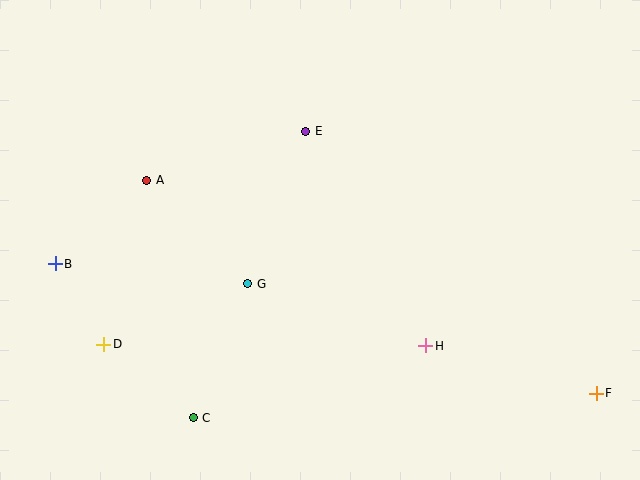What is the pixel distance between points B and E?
The distance between B and E is 283 pixels.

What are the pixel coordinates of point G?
Point G is at (248, 284).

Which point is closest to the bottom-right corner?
Point F is closest to the bottom-right corner.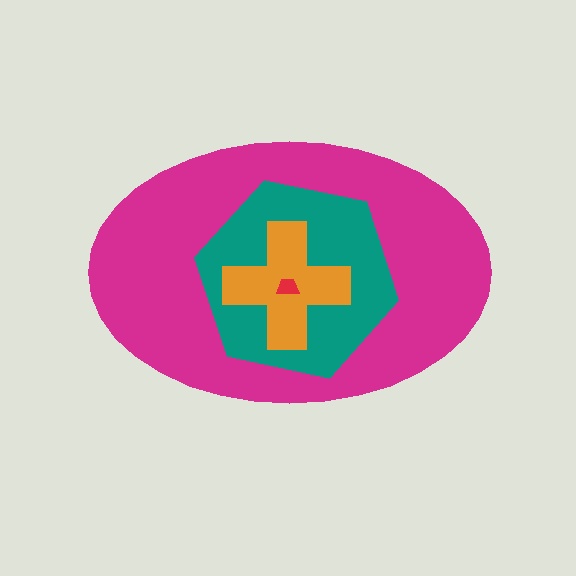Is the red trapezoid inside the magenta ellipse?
Yes.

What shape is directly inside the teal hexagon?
The orange cross.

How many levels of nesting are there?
4.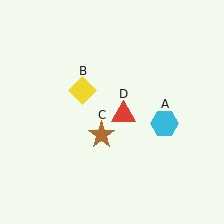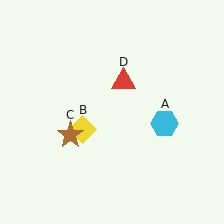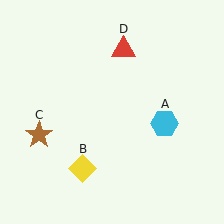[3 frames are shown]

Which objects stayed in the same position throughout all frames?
Cyan hexagon (object A) remained stationary.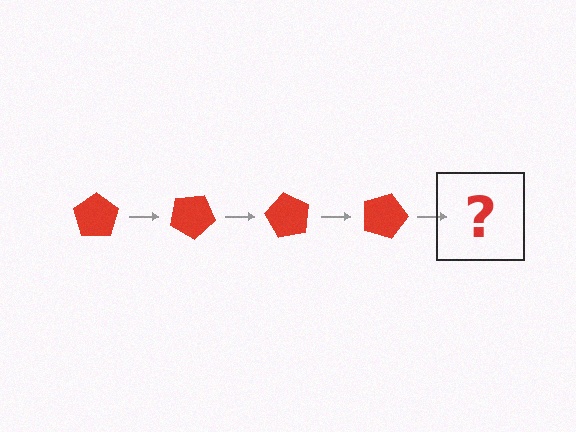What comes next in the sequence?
The next element should be a red pentagon rotated 120 degrees.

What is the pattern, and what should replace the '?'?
The pattern is that the pentagon rotates 30 degrees each step. The '?' should be a red pentagon rotated 120 degrees.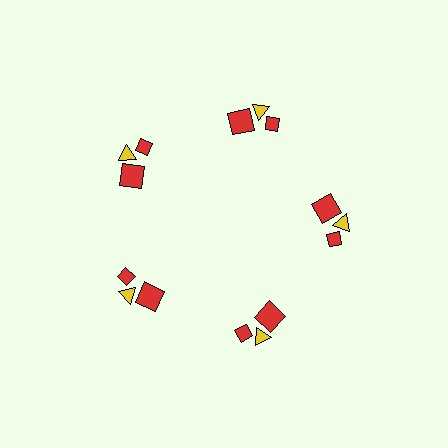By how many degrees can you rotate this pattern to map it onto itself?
The pattern maps onto itself every 72 degrees of rotation.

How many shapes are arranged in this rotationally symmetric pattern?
There are 15 shapes, arranged in 5 groups of 3.